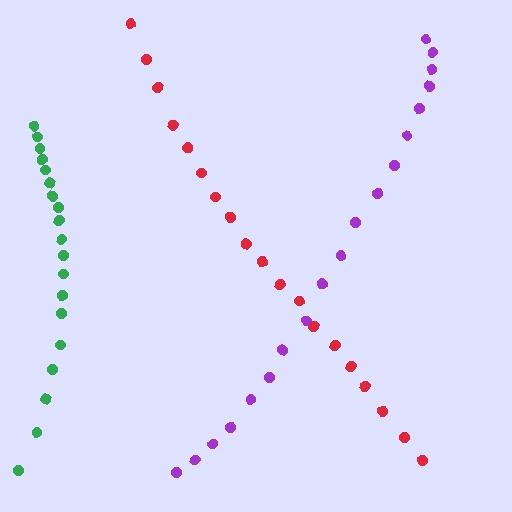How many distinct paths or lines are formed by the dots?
There are 3 distinct paths.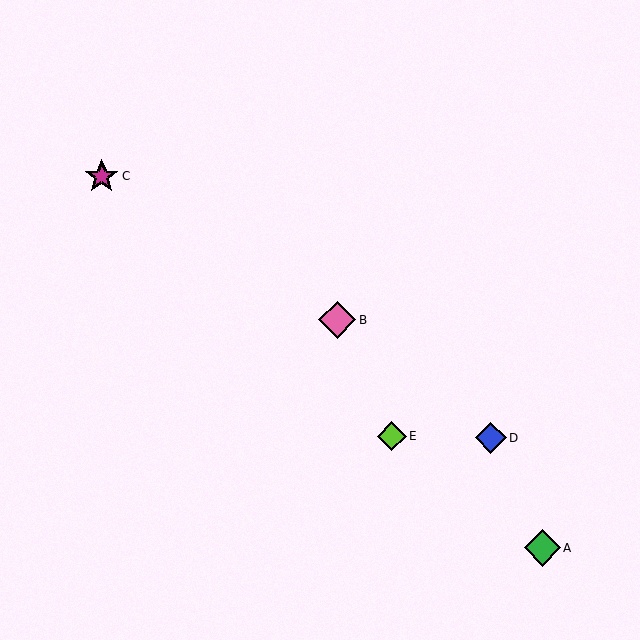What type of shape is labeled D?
Shape D is a blue diamond.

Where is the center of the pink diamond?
The center of the pink diamond is at (337, 320).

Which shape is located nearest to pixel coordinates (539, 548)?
The green diamond (labeled A) at (542, 548) is nearest to that location.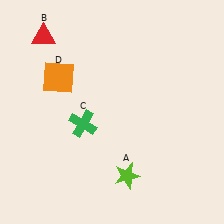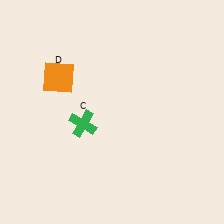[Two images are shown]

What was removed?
The lime star (A), the red triangle (B) were removed in Image 2.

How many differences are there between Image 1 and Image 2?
There are 2 differences between the two images.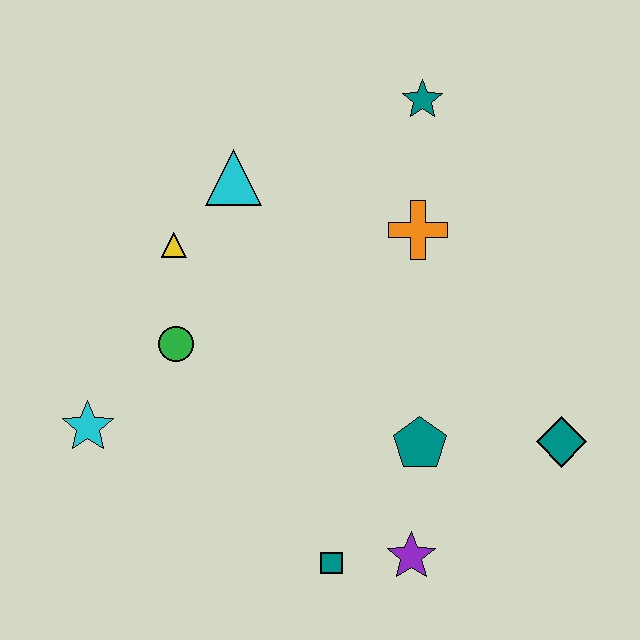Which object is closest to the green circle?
The yellow triangle is closest to the green circle.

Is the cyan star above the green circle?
No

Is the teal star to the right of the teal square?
Yes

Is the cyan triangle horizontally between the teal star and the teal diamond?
No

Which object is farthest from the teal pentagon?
The teal star is farthest from the teal pentagon.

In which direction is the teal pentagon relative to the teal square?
The teal pentagon is above the teal square.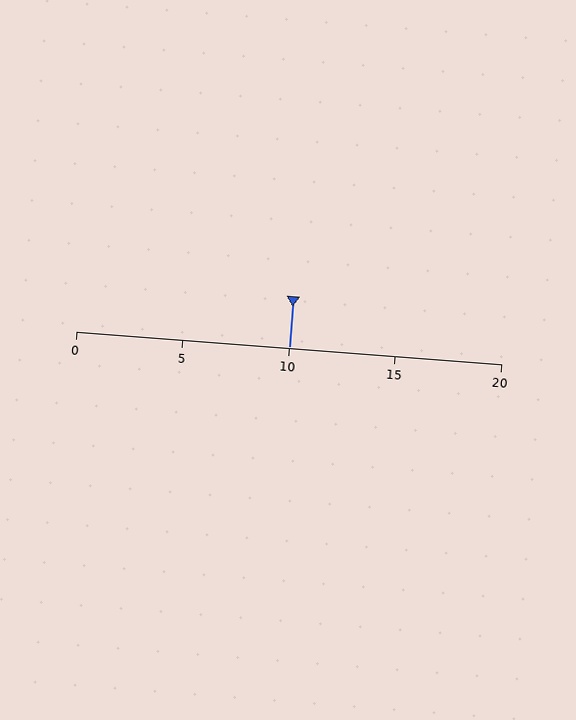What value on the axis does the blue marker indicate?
The marker indicates approximately 10.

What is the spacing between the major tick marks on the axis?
The major ticks are spaced 5 apart.